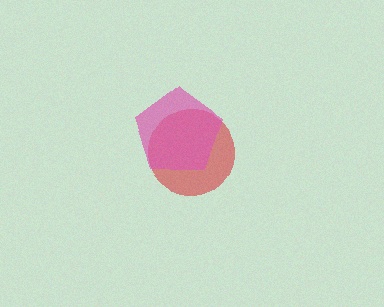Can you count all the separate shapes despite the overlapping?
Yes, there are 2 separate shapes.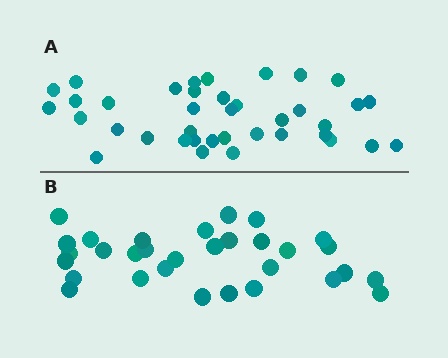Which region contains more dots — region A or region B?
Region A (the top region) has more dots.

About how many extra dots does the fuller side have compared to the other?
Region A has roughly 8 or so more dots than region B.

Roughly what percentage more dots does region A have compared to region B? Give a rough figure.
About 25% more.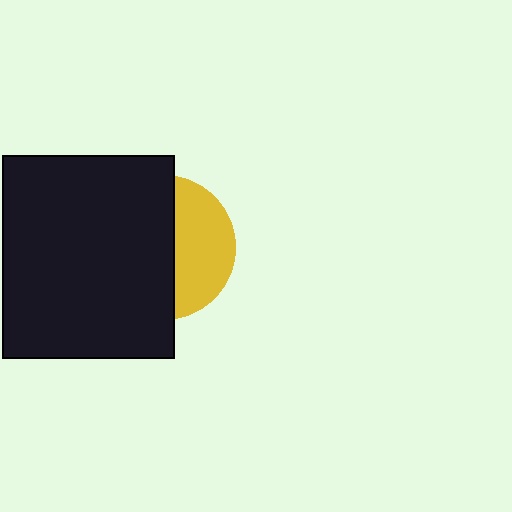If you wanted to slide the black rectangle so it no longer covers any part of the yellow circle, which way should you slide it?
Slide it left — that is the most direct way to separate the two shapes.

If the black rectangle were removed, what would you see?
You would see the complete yellow circle.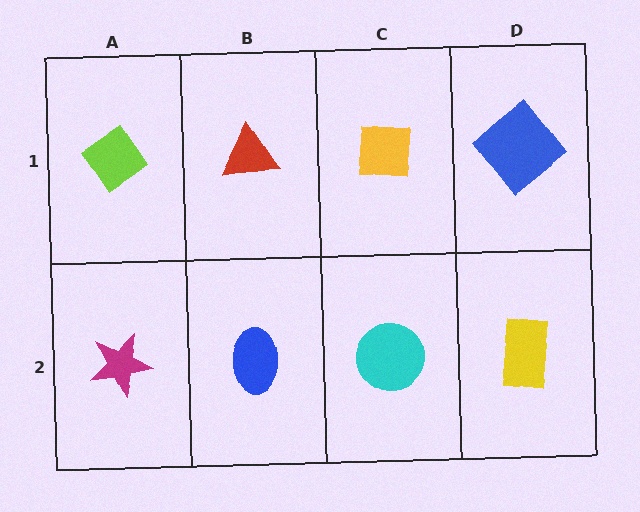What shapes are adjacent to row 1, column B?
A blue ellipse (row 2, column B), a lime diamond (row 1, column A), a yellow square (row 1, column C).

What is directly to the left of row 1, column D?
A yellow square.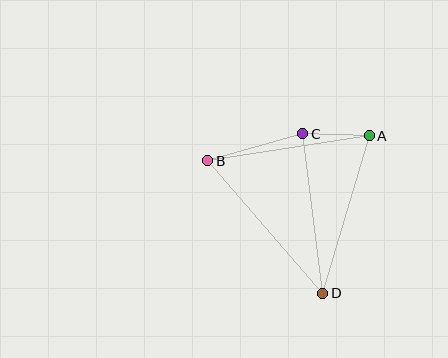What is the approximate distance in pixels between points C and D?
The distance between C and D is approximately 160 pixels.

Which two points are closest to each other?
Points A and C are closest to each other.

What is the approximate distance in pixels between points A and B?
The distance between A and B is approximately 163 pixels.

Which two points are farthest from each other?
Points B and D are farthest from each other.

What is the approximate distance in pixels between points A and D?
The distance between A and D is approximately 164 pixels.